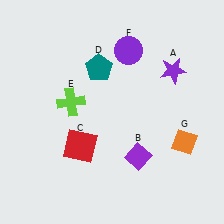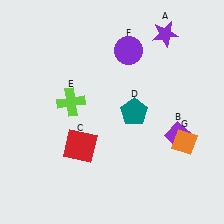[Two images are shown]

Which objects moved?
The objects that moved are: the purple star (A), the purple diamond (B), the teal pentagon (D).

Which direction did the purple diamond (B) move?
The purple diamond (B) moved right.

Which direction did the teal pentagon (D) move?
The teal pentagon (D) moved down.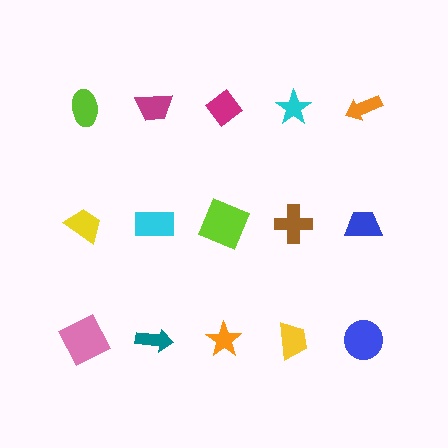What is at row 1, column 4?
A cyan star.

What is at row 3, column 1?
A pink square.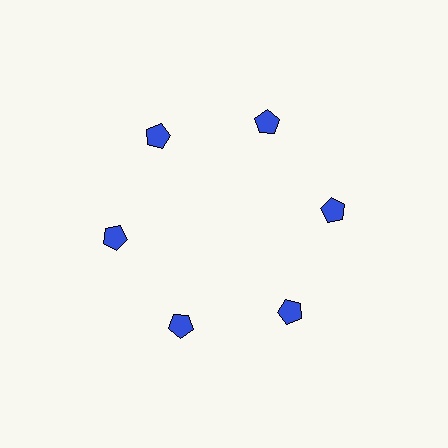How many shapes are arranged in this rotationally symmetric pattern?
There are 6 shapes, arranged in 6 groups of 1.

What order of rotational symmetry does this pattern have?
This pattern has 6-fold rotational symmetry.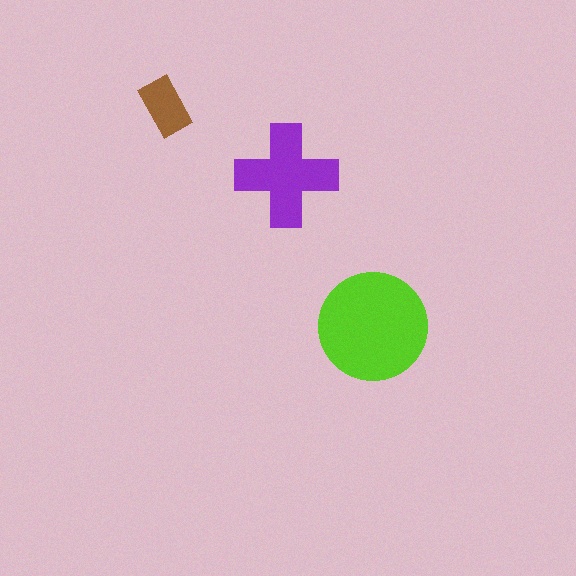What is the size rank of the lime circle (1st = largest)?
1st.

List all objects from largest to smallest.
The lime circle, the purple cross, the brown rectangle.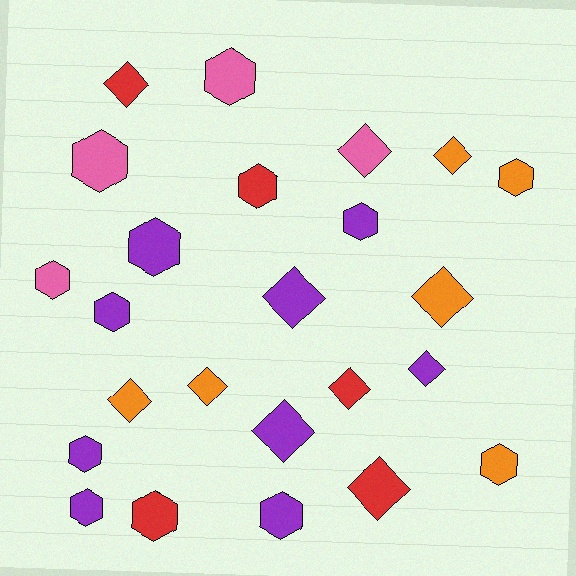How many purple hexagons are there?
There are 6 purple hexagons.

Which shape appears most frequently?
Hexagon, with 13 objects.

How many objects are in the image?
There are 24 objects.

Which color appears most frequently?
Purple, with 9 objects.